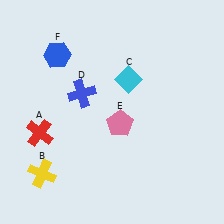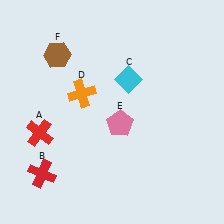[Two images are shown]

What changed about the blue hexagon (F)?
In Image 1, F is blue. In Image 2, it changed to brown.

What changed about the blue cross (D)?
In Image 1, D is blue. In Image 2, it changed to orange.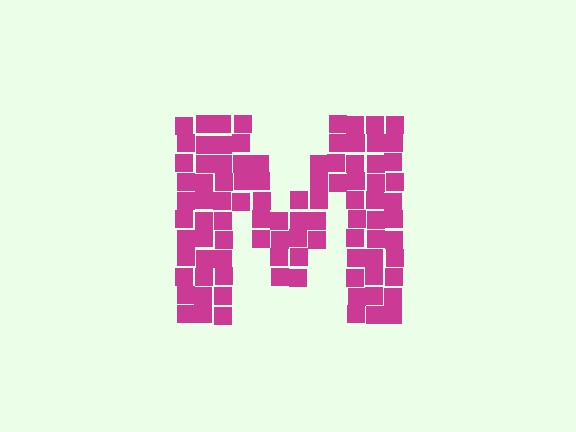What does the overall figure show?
The overall figure shows the letter M.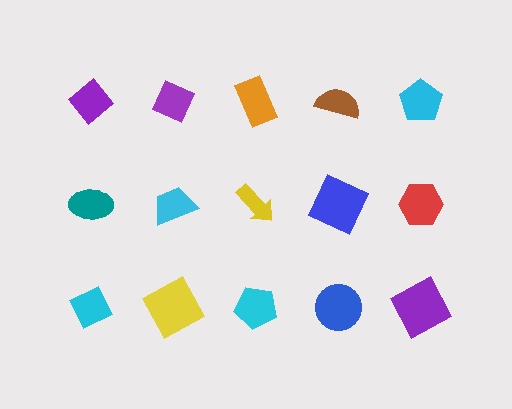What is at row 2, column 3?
A yellow arrow.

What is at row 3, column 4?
A blue circle.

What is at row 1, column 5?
A cyan pentagon.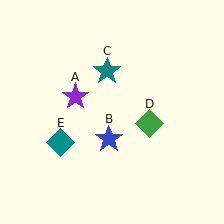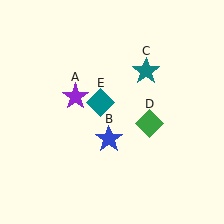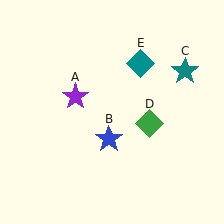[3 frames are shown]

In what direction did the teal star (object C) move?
The teal star (object C) moved right.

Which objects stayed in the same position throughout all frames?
Purple star (object A) and blue star (object B) and green diamond (object D) remained stationary.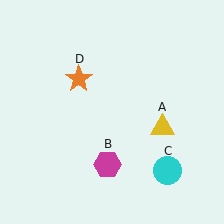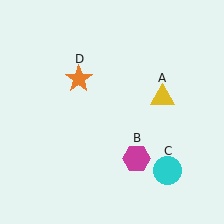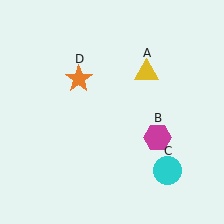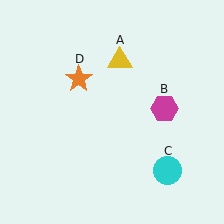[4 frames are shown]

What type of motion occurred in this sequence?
The yellow triangle (object A), magenta hexagon (object B) rotated counterclockwise around the center of the scene.